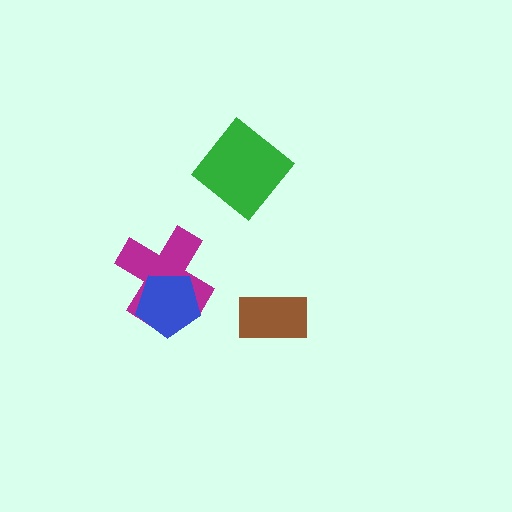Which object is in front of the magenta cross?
The blue pentagon is in front of the magenta cross.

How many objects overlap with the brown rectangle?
0 objects overlap with the brown rectangle.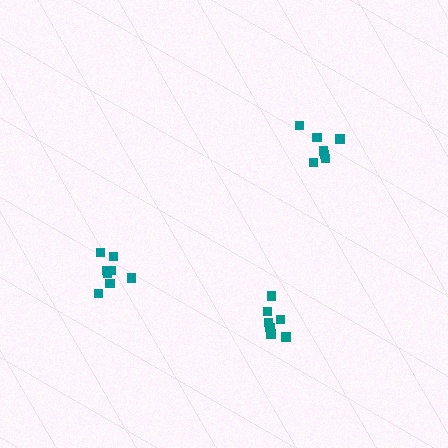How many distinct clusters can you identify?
There are 3 distinct clusters.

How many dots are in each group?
Group 1: 7 dots, Group 2: 8 dots, Group 3: 7 dots (22 total).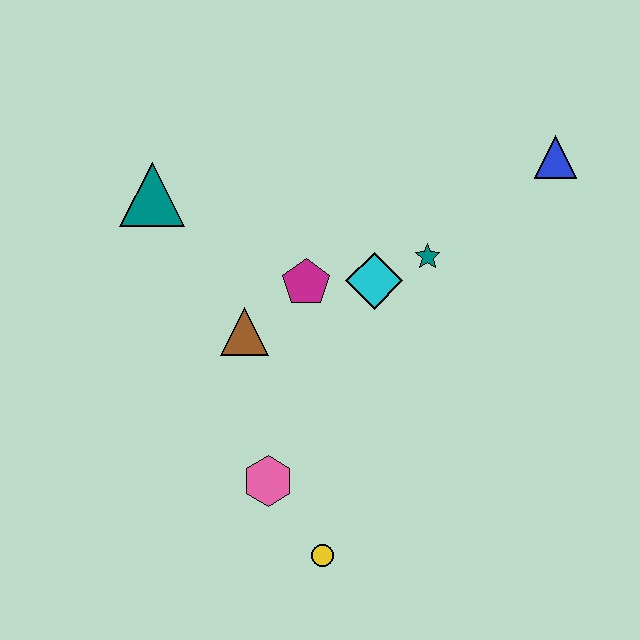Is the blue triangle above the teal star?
Yes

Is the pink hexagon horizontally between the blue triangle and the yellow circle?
No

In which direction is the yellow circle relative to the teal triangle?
The yellow circle is below the teal triangle.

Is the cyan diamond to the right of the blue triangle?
No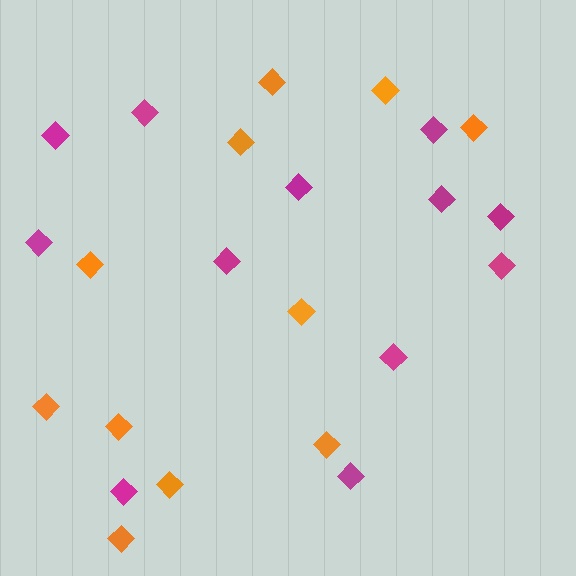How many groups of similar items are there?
There are 2 groups: one group of magenta diamonds (12) and one group of orange diamonds (11).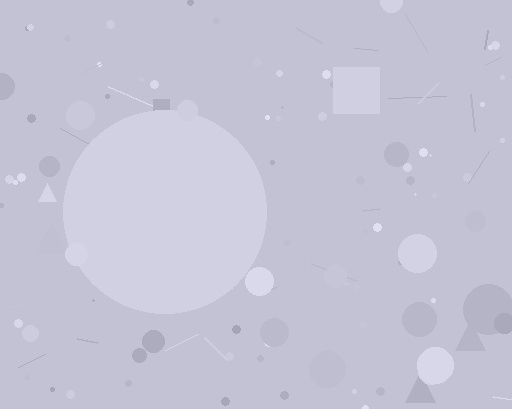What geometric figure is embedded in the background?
A circle is embedded in the background.